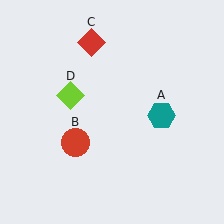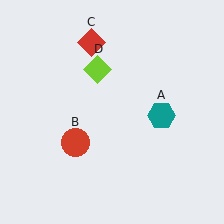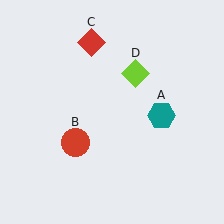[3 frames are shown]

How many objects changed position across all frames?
1 object changed position: lime diamond (object D).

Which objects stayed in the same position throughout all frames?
Teal hexagon (object A) and red circle (object B) and red diamond (object C) remained stationary.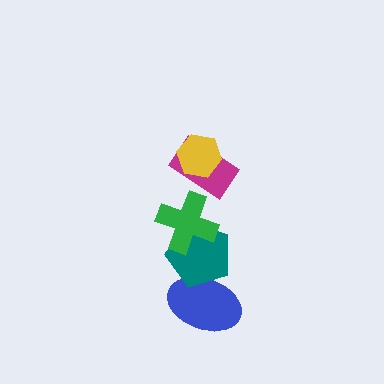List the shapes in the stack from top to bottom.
From top to bottom: the yellow hexagon, the magenta rectangle, the green cross, the teal pentagon, the blue ellipse.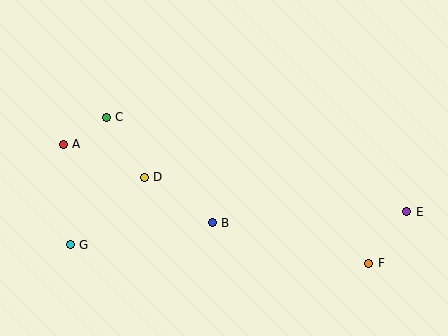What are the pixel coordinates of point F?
Point F is at (369, 263).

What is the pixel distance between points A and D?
The distance between A and D is 87 pixels.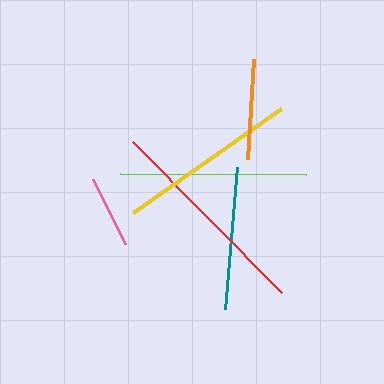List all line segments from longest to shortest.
From longest to shortest: red, lime, yellow, teal, orange, pink.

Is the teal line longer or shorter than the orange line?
The teal line is longer than the orange line.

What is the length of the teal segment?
The teal segment is approximately 142 pixels long.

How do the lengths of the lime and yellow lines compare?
The lime and yellow lines are approximately the same length.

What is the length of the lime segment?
The lime segment is approximately 186 pixels long.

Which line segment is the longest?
The red line is the longest at approximately 213 pixels.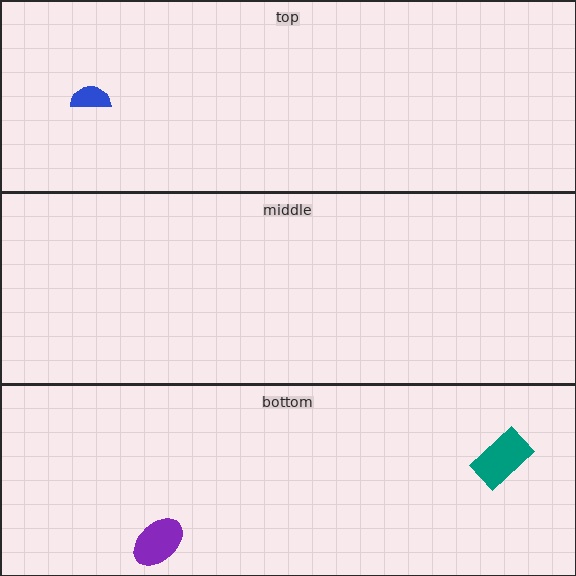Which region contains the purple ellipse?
The bottom region.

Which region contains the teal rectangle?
The bottom region.